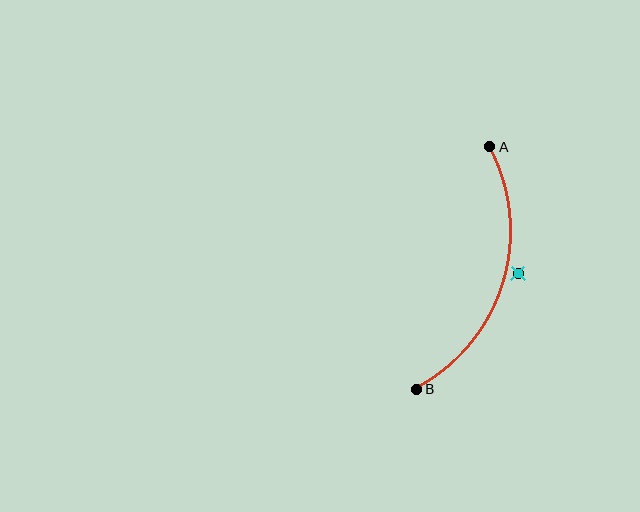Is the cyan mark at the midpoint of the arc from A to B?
No — the cyan mark does not lie on the arc at all. It sits slightly outside the curve.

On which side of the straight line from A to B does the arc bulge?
The arc bulges to the right of the straight line connecting A and B.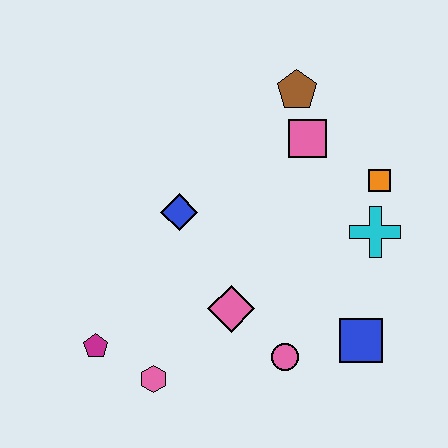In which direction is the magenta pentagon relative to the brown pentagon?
The magenta pentagon is below the brown pentagon.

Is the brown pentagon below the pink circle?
No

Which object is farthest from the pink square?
The magenta pentagon is farthest from the pink square.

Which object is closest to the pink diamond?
The pink circle is closest to the pink diamond.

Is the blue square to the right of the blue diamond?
Yes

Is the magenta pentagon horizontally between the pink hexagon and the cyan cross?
No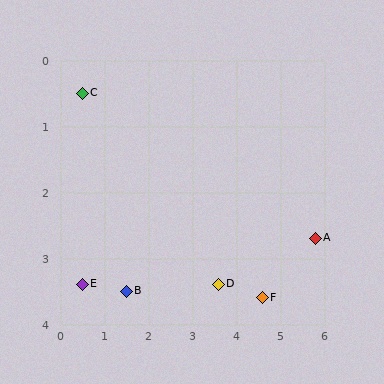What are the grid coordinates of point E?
Point E is at approximately (0.5, 3.4).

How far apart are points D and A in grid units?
Points D and A are about 2.3 grid units apart.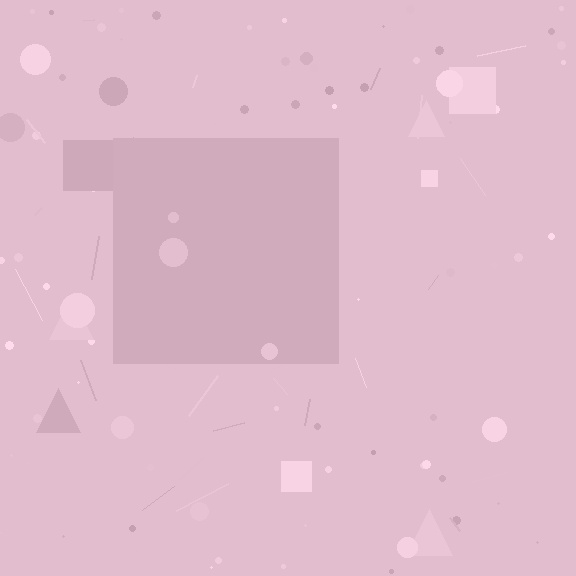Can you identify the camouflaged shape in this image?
The camouflaged shape is a square.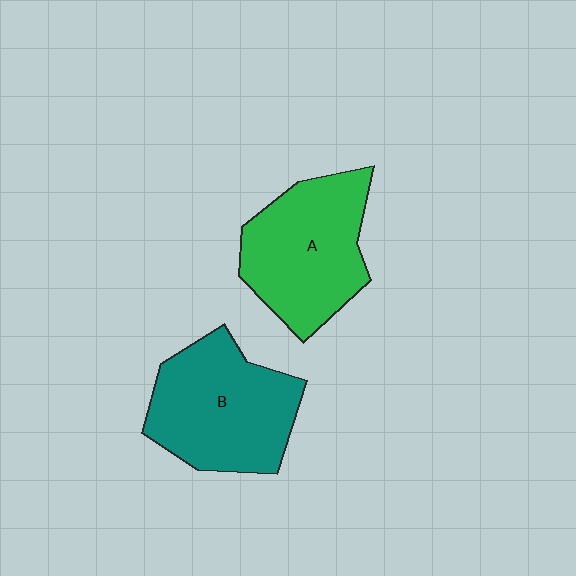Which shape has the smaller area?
Shape A (green).